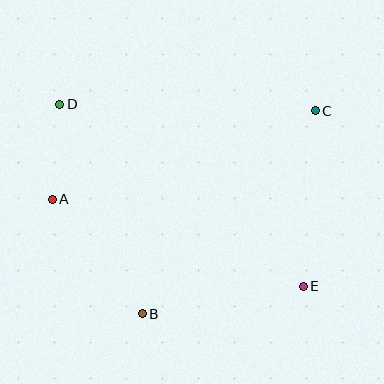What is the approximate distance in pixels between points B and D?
The distance between B and D is approximately 225 pixels.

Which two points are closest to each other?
Points A and D are closest to each other.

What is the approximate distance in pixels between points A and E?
The distance between A and E is approximately 266 pixels.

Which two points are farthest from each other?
Points D and E are farthest from each other.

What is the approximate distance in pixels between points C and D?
The distance between C and D is approximately 256 pixels.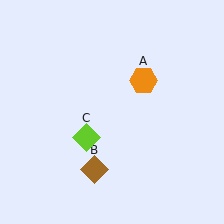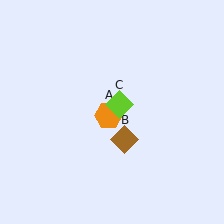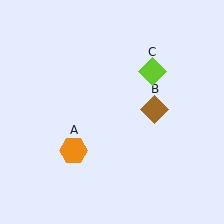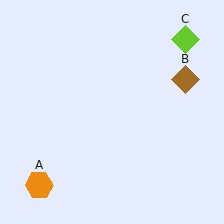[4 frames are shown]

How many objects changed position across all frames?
3 objects changed position: orange hexagon (object A), brown diamond (object B), lime diamond (object C).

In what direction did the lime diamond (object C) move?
The lime diamond (object C) moved up and to the right.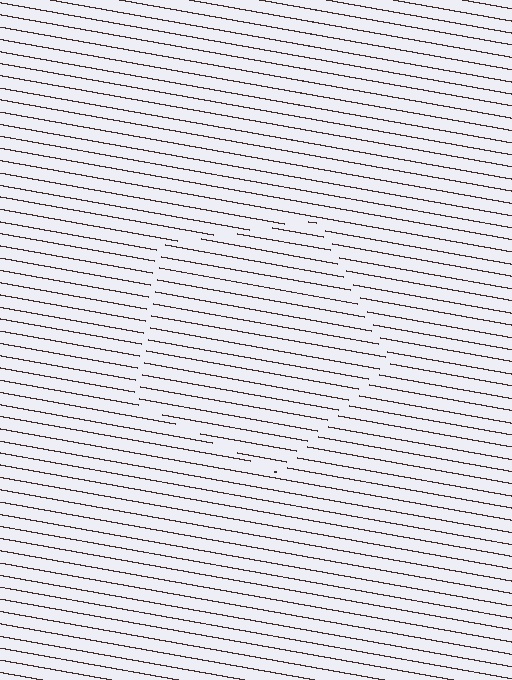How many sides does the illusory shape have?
5 sides — the line-ends trace a pentagon.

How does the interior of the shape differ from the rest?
The interior of the shape contains the same grating, shifted by half a period — the contour is defined by the phase discontinuity where line-ends from the inner and outer gratings abut.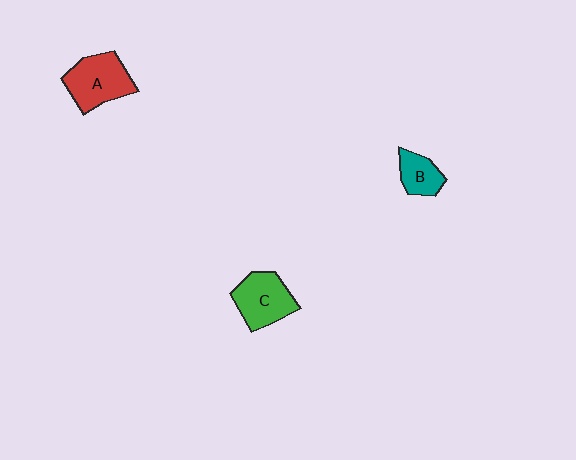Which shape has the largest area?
Shape A (red).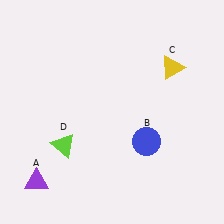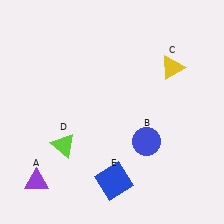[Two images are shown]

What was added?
A blue square (E) was added in Image 2.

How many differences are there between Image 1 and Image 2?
There is 1 difference between the two images.